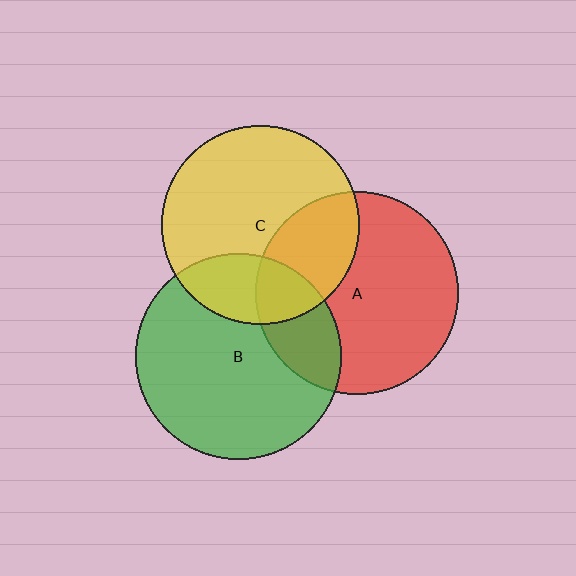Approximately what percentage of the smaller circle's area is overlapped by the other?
Approximately 30%.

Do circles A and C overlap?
Yes.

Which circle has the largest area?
Circle B (green).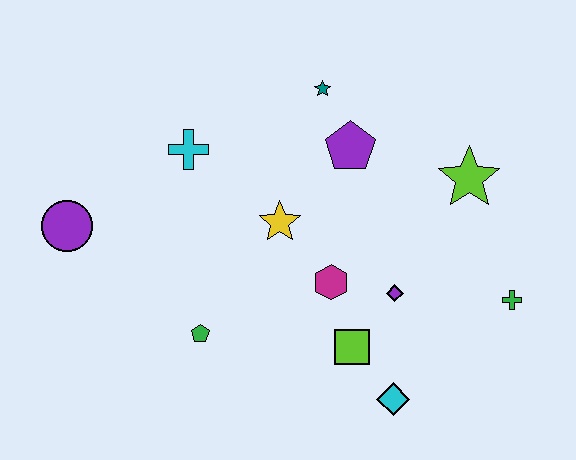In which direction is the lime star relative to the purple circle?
The lime star is to the right of the purple circle.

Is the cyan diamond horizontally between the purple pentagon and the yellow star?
No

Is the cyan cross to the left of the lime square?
Yes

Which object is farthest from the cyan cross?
The green cross is farthest from the cyan cross.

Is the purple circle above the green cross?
Yes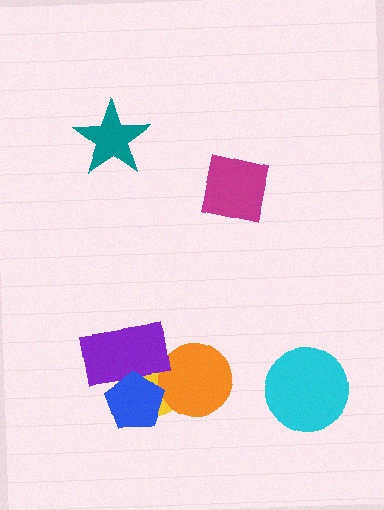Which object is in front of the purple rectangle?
The blue pentagon is in front of the purple rectangle.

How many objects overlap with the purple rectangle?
2 objects overlap with the purple rectangle.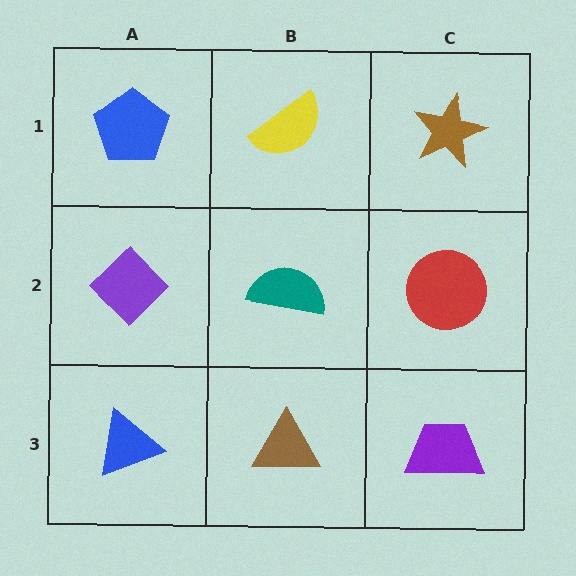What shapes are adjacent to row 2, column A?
A blue pentagon (row 1, column A), a blue triangle (row 3, column A), a teal semicircle (row 2, column B).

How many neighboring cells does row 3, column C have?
2.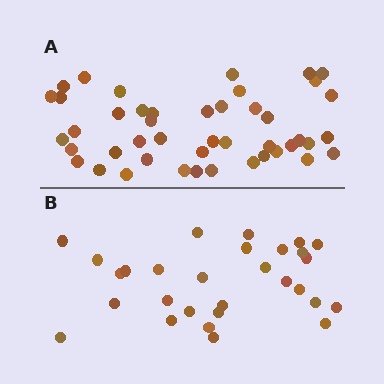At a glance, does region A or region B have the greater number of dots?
Region A (the top region) has more dots.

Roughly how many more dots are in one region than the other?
Region A has approximately 15 more dots than region B.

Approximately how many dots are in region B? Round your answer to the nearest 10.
About 30 dots. (The exact count is 29, which rounds to 30.)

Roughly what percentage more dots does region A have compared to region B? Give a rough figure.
About 55% more.